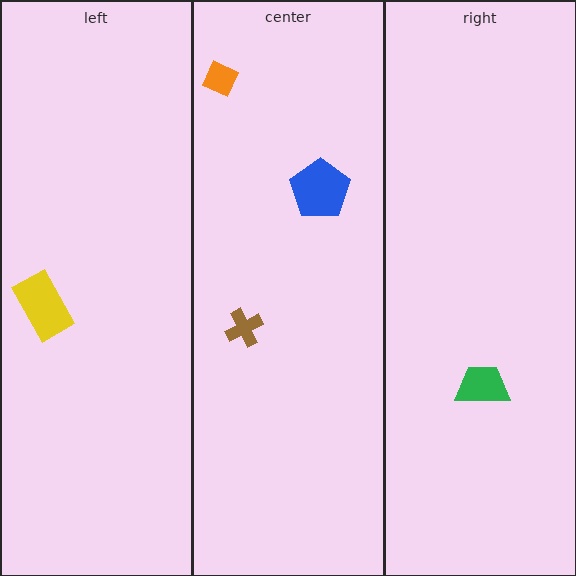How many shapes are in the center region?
3.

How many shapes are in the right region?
1.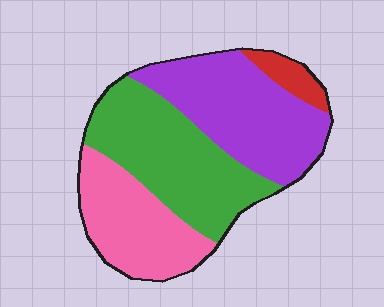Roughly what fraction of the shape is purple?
Purple covers 34% of the shape.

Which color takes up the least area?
Red, at roughly 5%.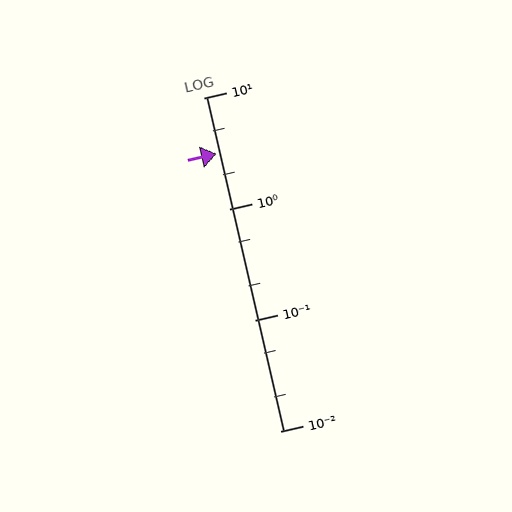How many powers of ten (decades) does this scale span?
The scale spans 3 decades, from 0.01 to 10.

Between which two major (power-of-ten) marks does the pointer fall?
The pointer is between 1 and 10.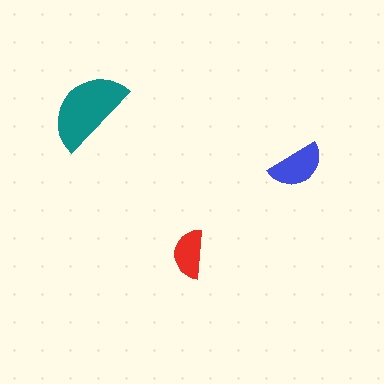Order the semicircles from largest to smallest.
the teal one, the blue one, the red one.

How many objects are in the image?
There are 3 objects in the image.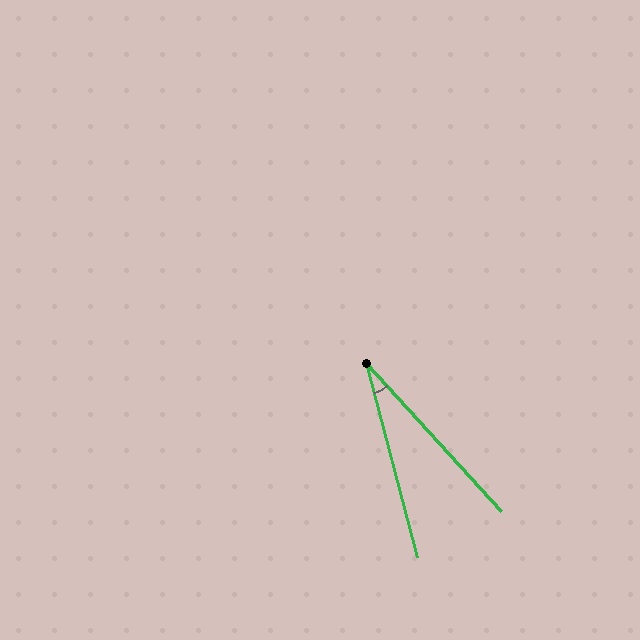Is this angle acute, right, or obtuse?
It is acute.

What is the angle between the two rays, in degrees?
Approximately 28 degrees.